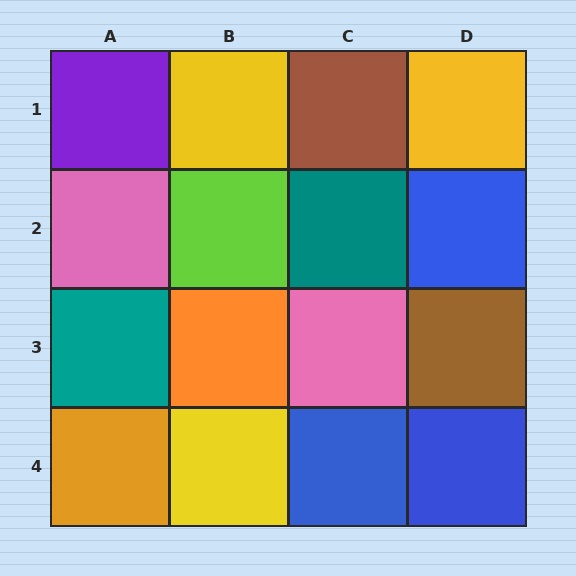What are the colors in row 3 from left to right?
Teal, orange, pink, brown.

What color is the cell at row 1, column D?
Yellow.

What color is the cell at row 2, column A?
Pink.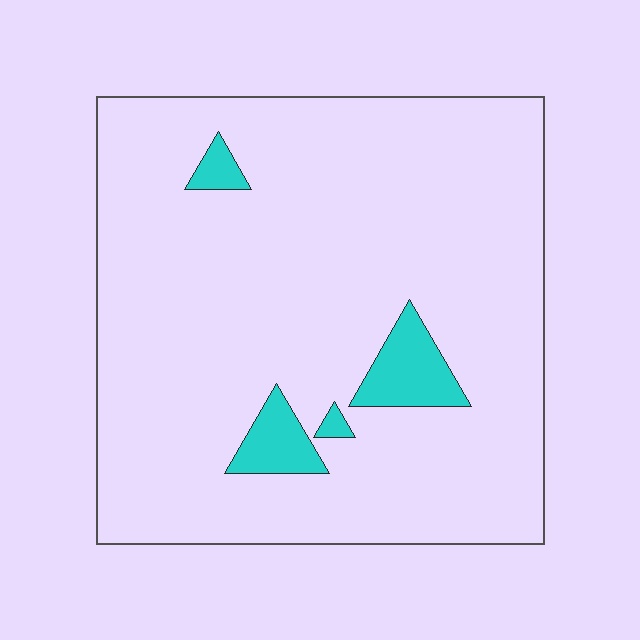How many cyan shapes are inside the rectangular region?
4.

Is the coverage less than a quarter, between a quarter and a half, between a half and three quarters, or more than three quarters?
Less than a quarter.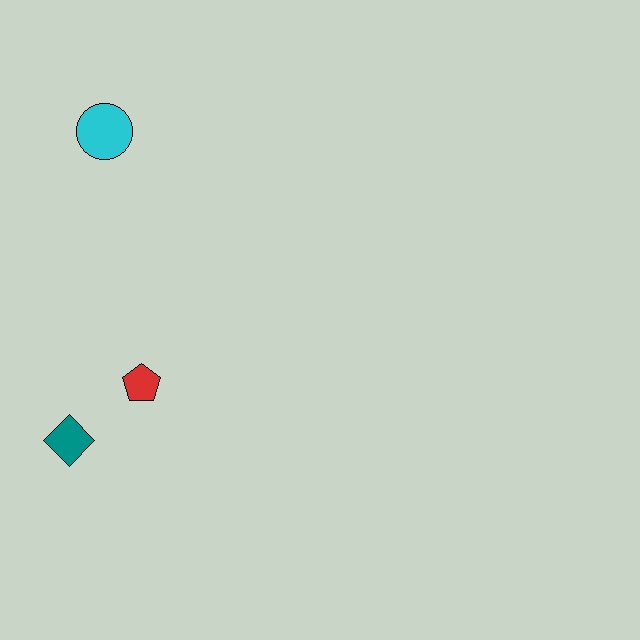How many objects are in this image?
There are 3 objects.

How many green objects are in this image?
There are no green objects.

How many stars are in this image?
There are no stars.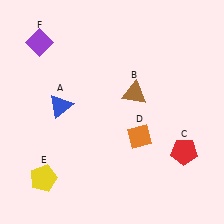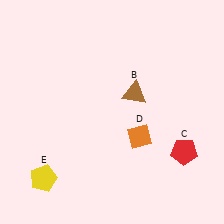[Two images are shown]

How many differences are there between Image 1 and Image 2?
There are 2 differences between the two images.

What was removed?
The purple diamond (F), the blue triangle (A) were removed in Image 2.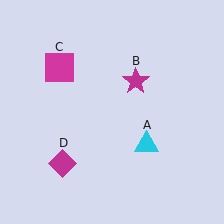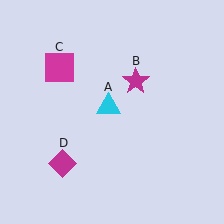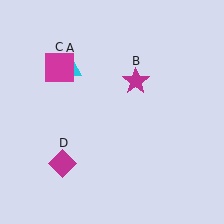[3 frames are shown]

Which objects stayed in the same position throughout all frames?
Magenta star (object B) and magenta square (object C) and magenta diamond (object D) remained stationary.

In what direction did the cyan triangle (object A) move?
The cyan triangle (object A) moved up and to the left.